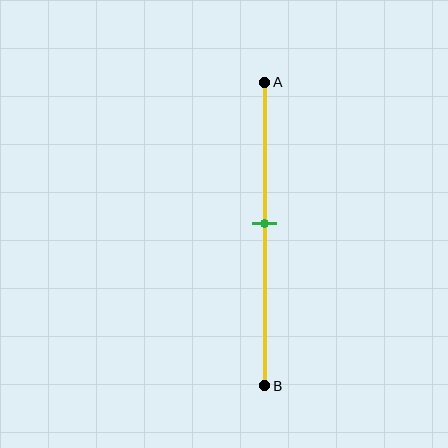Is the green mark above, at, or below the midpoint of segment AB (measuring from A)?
The green mark is above the midpoint of segment AB.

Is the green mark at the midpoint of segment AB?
No, the mark is at about 45% from A, not at the 50% midpoint.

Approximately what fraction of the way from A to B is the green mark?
The green mark is approximately 45% of the way from A to B.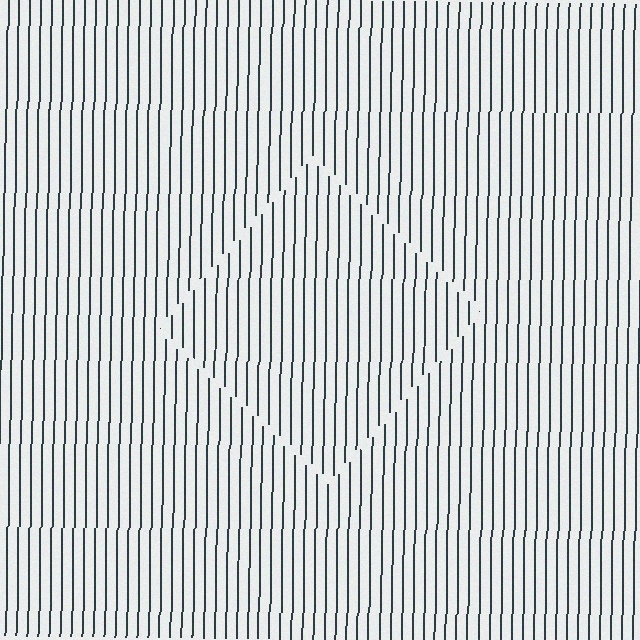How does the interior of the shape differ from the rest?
The interior of the shape contains the same grating, shifted by half a period — the contour is defined by the phase discontinuity where line-ends from the inner and outer gratings abut.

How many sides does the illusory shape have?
4 sides — the line-ends trace a square.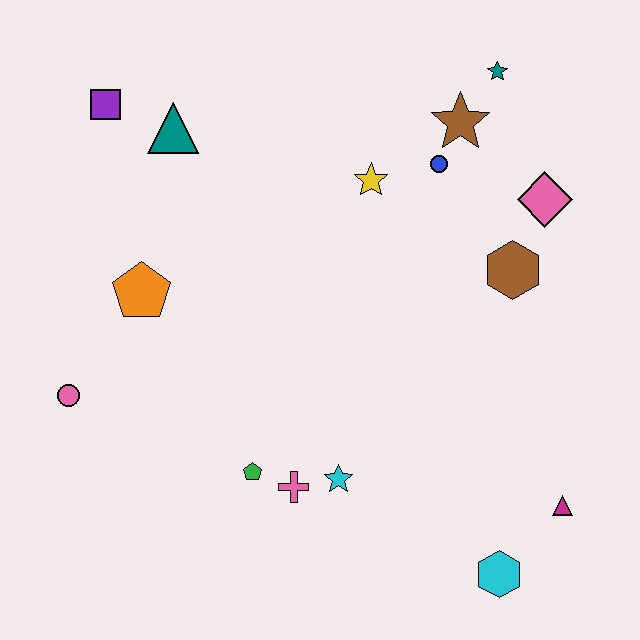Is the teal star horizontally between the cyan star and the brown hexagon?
Yes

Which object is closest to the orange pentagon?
The pink circle is closest to the orange pentagon.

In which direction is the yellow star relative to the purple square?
The yellow star is to the right of the purple square.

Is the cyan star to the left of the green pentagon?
No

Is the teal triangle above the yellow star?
Yes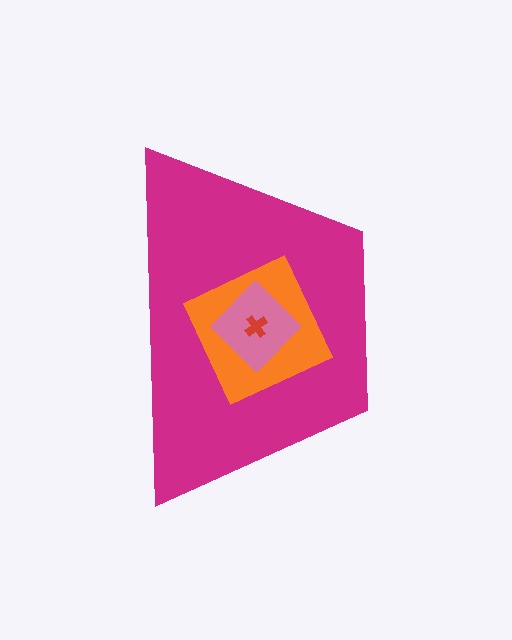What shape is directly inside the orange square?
The pink diamond.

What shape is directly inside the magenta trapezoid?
The orange square.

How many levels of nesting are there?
4.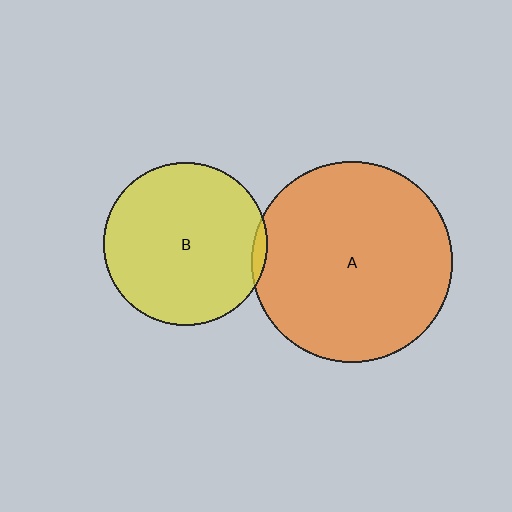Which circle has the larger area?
Circle A (orange).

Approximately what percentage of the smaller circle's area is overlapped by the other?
Approximately 5%.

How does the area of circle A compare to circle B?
Approximately 1.5 times.